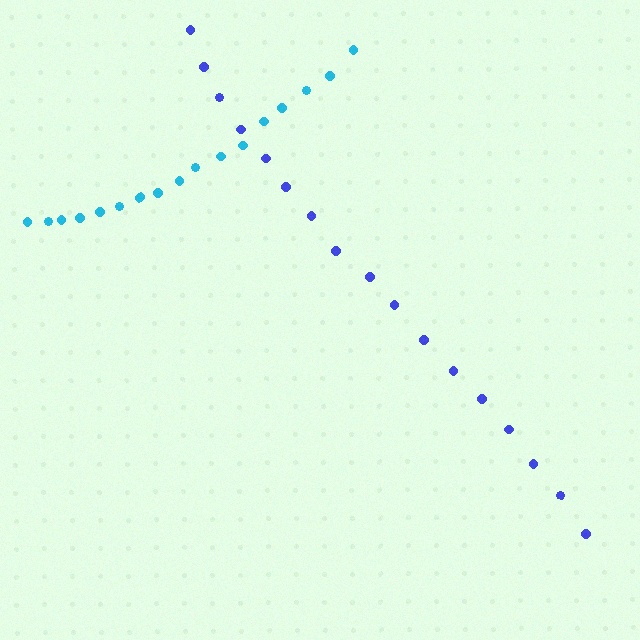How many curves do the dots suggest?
There are 2 distinct paths.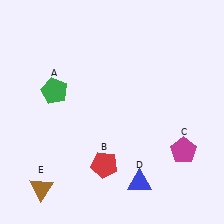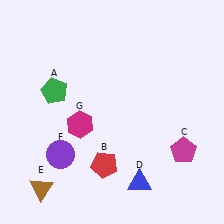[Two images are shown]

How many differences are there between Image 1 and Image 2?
There are 2 differences between the two images.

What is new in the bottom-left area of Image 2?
A magenta hexagon (G) was added in the bottom-left area of Image 2.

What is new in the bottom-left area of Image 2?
A purple circle (F) was added in the bottom-left area of Image 2.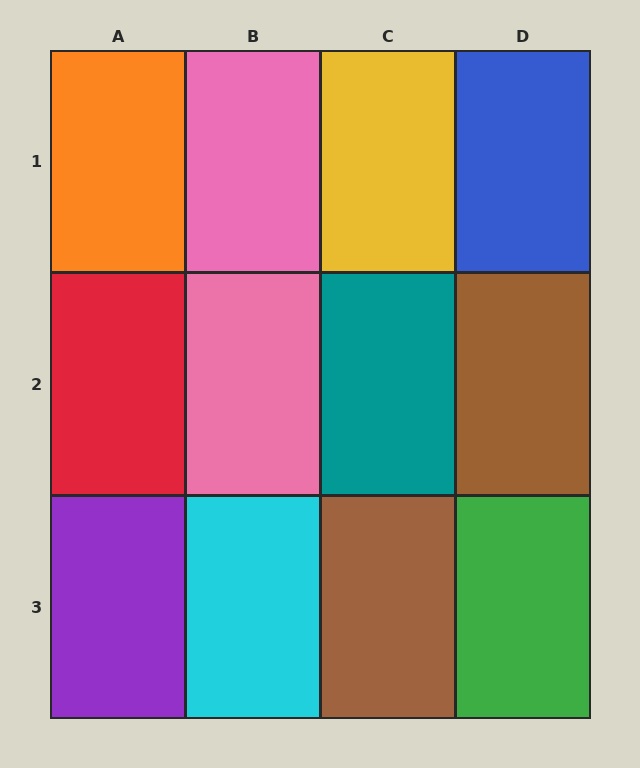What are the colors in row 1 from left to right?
Orange, pink, yellow, blue.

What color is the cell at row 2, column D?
Brown.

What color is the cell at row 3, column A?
Purple.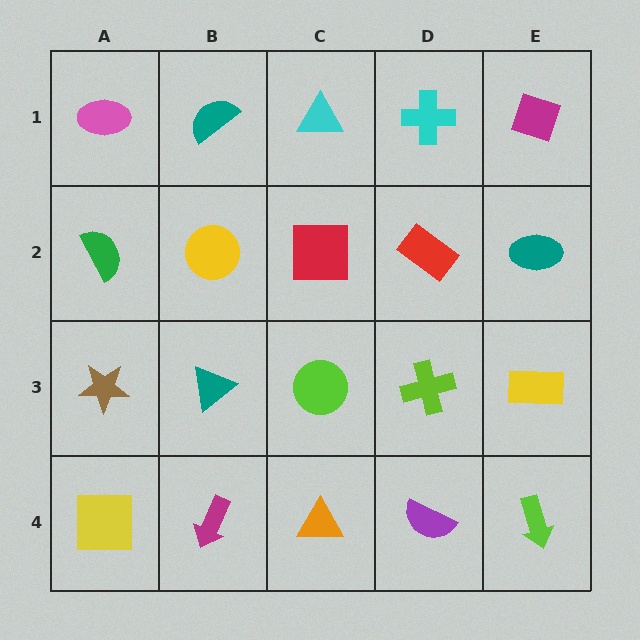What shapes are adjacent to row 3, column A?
A green semicircle (row 2, column A), a yellow square (row 4, column A), a teal triangle (row 3, column B).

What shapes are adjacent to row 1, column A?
A green semicircle (row 2, column A), a teal semicircle (row 1, column B).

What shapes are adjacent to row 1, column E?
A teal ellipse (row 2, column E), a cyan cross (row 1, column D).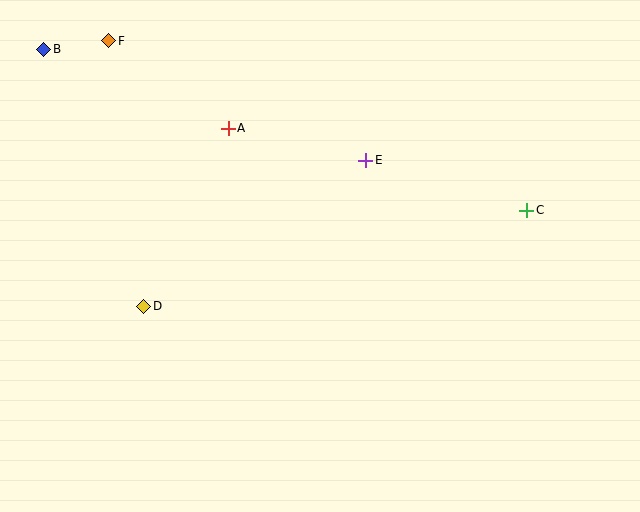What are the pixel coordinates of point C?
Point C is at (527, 210).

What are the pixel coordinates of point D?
Point D is at (144, 306).